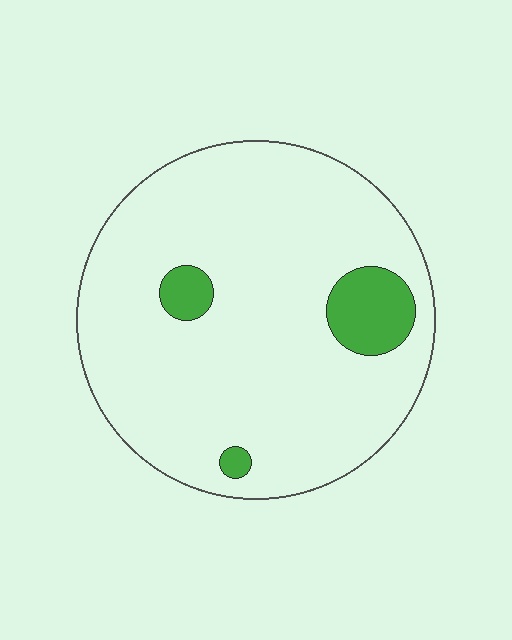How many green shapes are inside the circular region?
3.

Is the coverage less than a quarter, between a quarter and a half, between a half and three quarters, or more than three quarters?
Less than a quarter.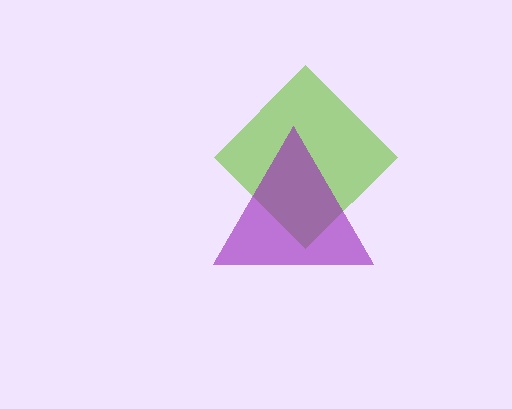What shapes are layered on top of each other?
The layered shapes are: a lime diamond, a purple triangle.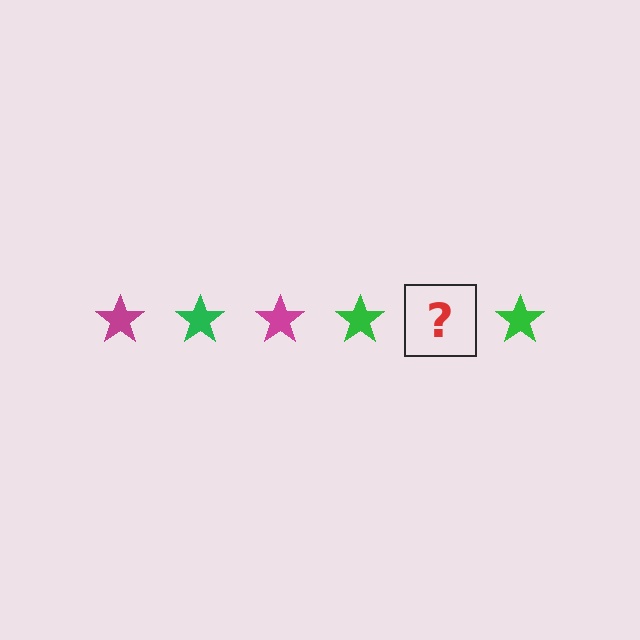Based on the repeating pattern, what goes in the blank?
The blank should be a magenta star.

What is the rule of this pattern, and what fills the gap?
The rule is that the pattern cycles through magenta, green stars. The gap should be filled with a magenta star.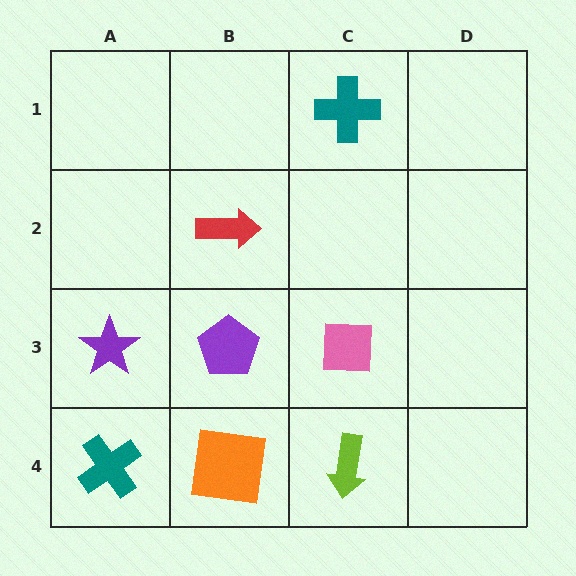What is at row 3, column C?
A pink square.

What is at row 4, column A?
A teal cross.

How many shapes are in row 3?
3 shapes.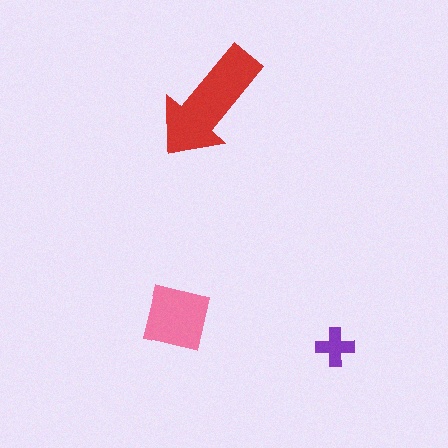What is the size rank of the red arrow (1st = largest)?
1st.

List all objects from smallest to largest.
The purple cross, the pink square, the red arrow.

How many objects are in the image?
There are 3 objects in the image.